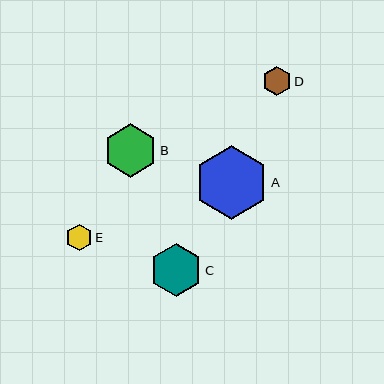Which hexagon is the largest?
Hexagon A is the largest with a size of approximately 73 pixels.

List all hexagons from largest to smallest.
From largest to smallest: A, B, C, D, E.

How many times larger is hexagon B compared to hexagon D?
Hexagon B is approximately 1.8 times the size of hexagon D.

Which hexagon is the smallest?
Hexagon E is the smallest with a size of approximately 27 pixels.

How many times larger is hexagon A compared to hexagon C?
Hexagon A is approximately 1.4 times the size of hexagon C.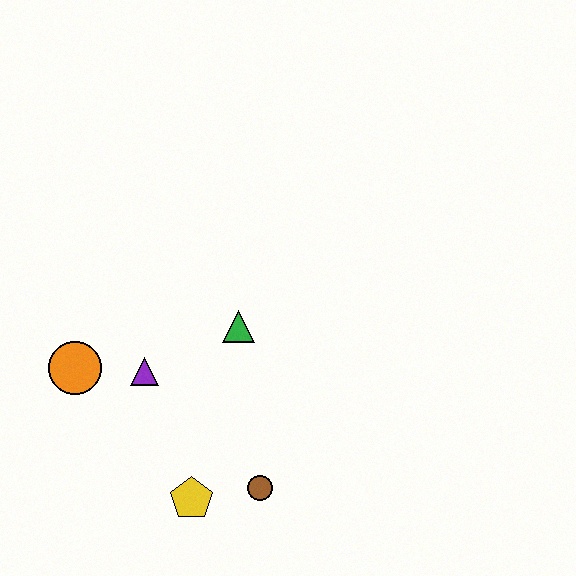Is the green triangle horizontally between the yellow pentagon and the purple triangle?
No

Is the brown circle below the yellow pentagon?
No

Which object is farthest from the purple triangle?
The brown circle is farthest from the purple triangle.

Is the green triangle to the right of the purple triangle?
Yes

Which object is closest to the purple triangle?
The orange circle is closest to the purple triangle.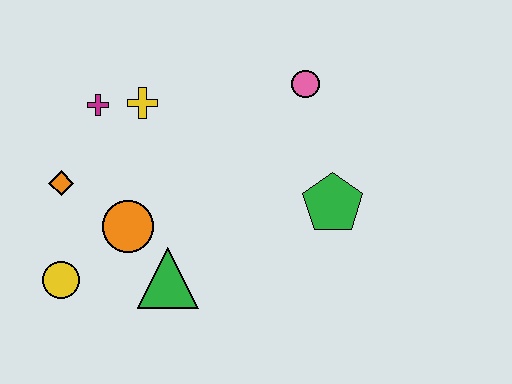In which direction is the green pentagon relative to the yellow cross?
The green pentagon is to the right of the yellow cross.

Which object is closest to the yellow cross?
The magenta cross is closest to the yellow cross.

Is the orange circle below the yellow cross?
Yes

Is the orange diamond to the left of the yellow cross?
Yes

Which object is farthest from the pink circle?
The yellow circle is farthest from the pink circle.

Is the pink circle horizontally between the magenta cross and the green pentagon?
Yes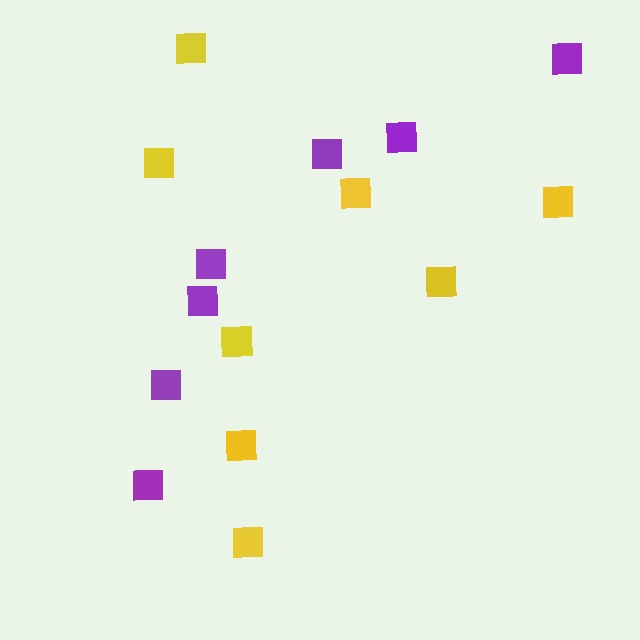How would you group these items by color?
There are 2 groups: one group of purple squares (7) and one group of yellow squares (8).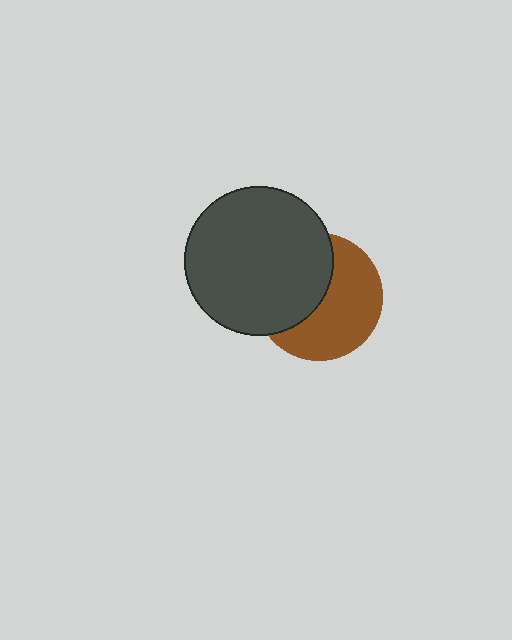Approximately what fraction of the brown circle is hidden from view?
Roughly 45% of the brown circle is hidden behind the dark gray circle.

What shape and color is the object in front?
The object in front is a dark gray circle.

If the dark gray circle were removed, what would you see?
You would see the complete brown circle.